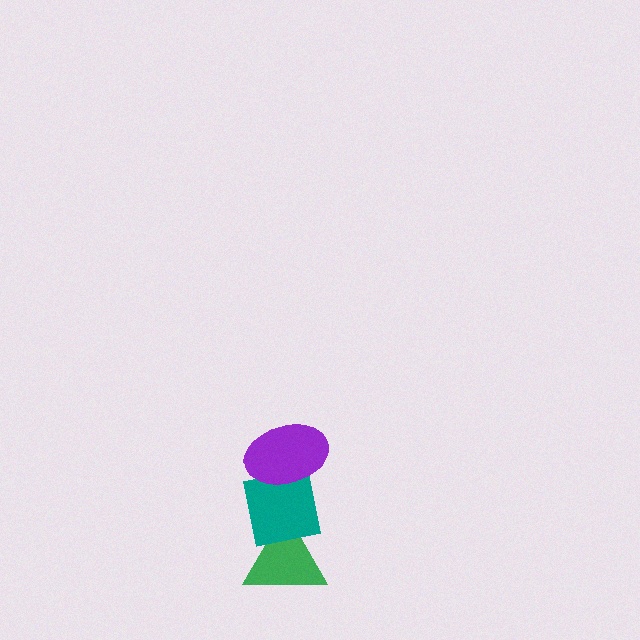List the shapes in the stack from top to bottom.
From top to bottom: the purple ellipse, the teal square, the green triangle.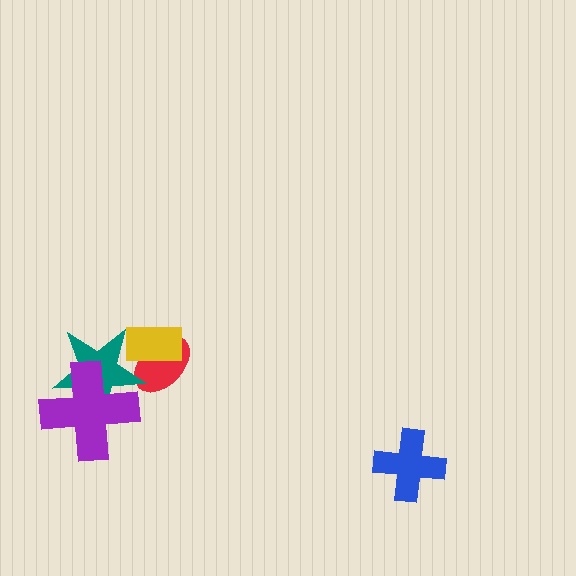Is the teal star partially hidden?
Yes, it is partially covered by another shape.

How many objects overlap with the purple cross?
1 object overlaps with the purple cross.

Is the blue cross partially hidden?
No, no other shape covers it.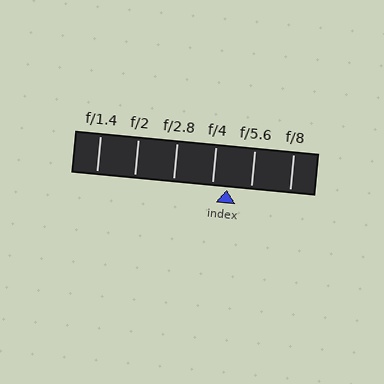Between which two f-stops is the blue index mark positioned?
The index mark is between f/4 and f/5.6.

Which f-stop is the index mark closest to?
The index mark is closest to f/4.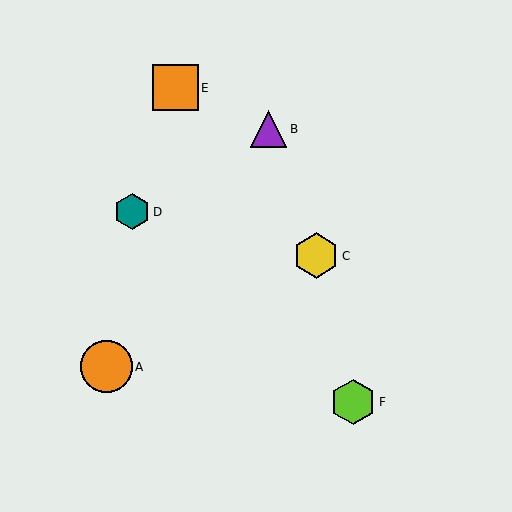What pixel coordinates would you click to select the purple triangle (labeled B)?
Click at (269, 129) to select the purple triangle B.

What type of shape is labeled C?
Shape C is a yellow hexagon.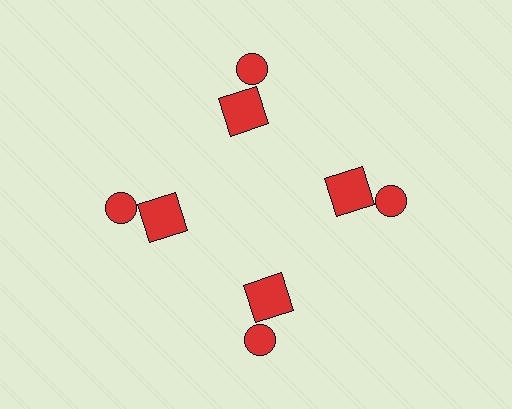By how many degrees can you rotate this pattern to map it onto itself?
The pattern maps onto itself every 90 degrees of rotation.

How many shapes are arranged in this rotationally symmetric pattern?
There are 8 shapes, arranged in 4 groups of 2.